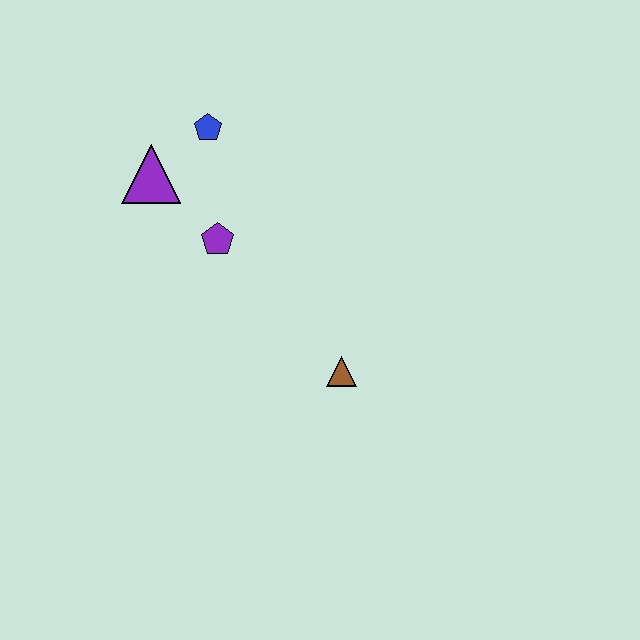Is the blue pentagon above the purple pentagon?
Yes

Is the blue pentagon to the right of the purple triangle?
Yes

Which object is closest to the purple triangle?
The blue pentagon is closest to the purple triangle.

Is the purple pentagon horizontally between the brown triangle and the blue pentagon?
Yes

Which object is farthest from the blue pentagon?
The brown triangle is farthest from the blue pentagon.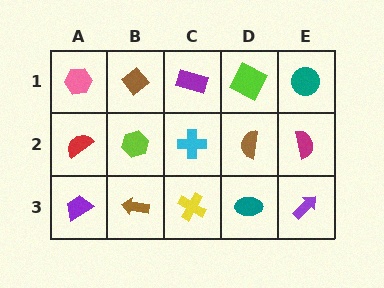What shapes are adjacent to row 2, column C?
A purple rectangle (row 1, column C), a yellow cross (row 3, column C), a lime hexagon (row 2, column B), a brown semicircle (row 2, column D).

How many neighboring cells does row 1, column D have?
3.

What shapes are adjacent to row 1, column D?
A brown semicircle (row 2, column D), a purple rectangle (row 1, column C), a teal circle (row 1, column E).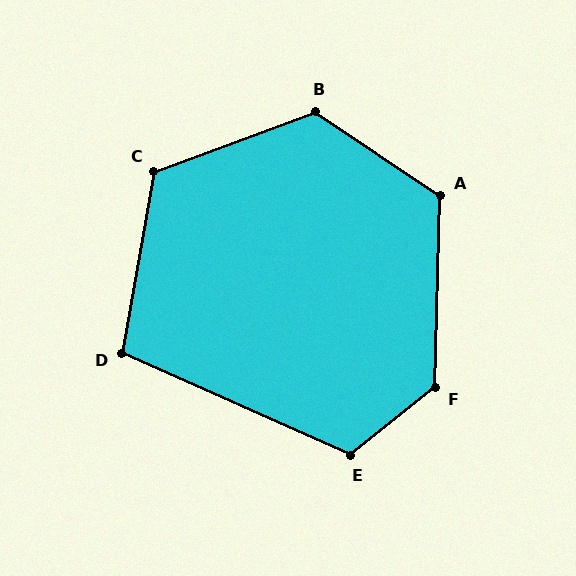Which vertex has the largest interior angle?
F, at approximately 130 degrees.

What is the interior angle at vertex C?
Approximately 120 degrees (obtuse).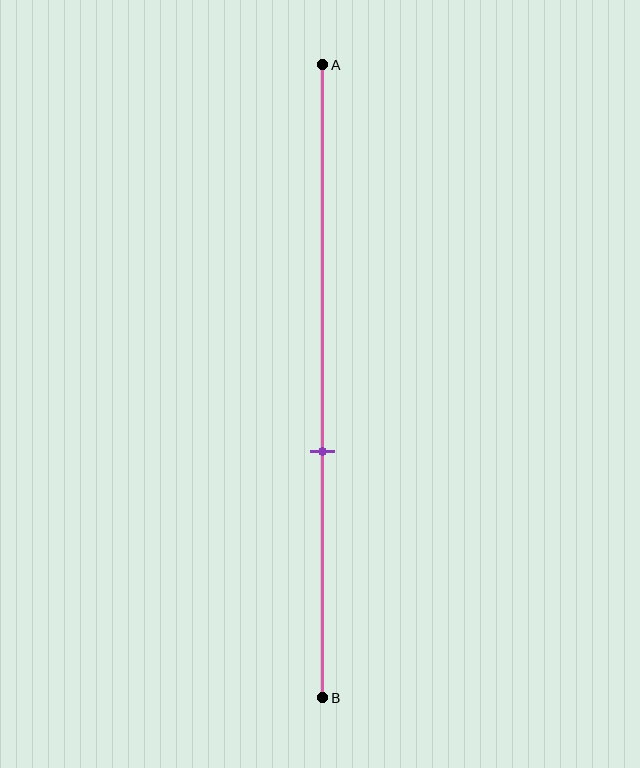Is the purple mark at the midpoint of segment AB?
No, the mark is at about 60% from A, not at the 50% midpoint.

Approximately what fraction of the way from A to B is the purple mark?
The purple mark is approximately 60% of the way from A to B.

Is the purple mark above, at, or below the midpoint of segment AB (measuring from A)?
The purple mark is below the midpoint of segment AB.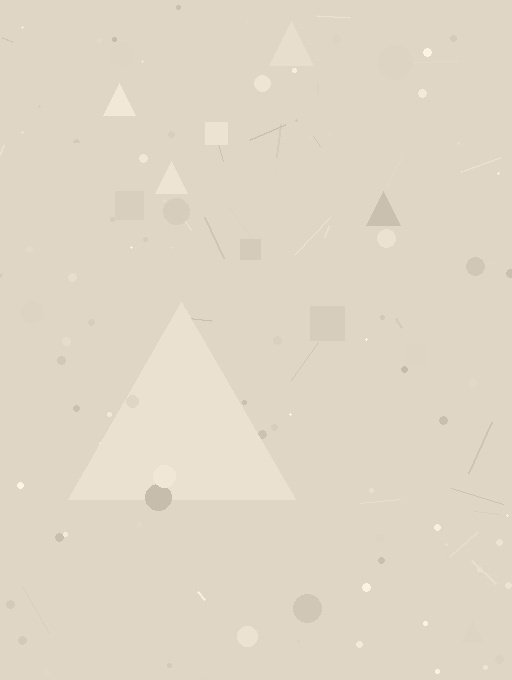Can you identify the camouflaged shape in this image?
The camouflaged shape is a triangle.